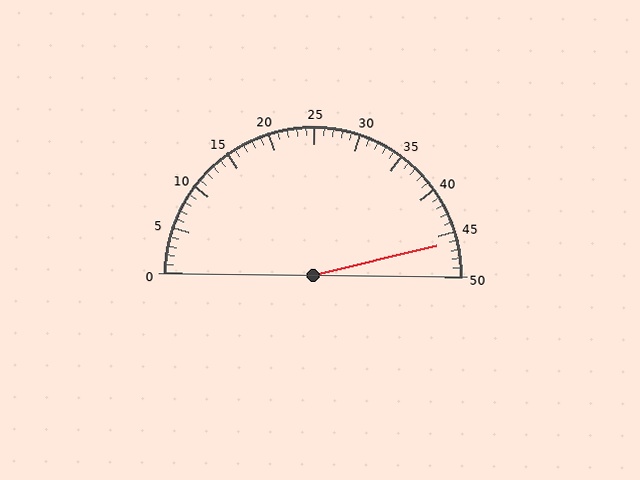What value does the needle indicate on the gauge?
The needle indicates approximately 46.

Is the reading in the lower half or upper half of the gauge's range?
The reading is in the upper half of the range (0 to 50).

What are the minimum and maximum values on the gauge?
The gauge ranges from 0 to 50.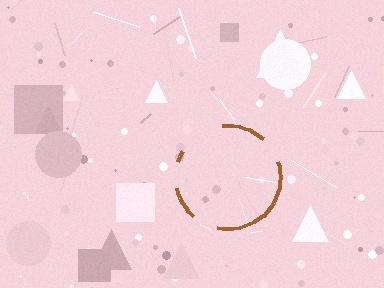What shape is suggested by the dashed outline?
The dashed outline suggests a circle.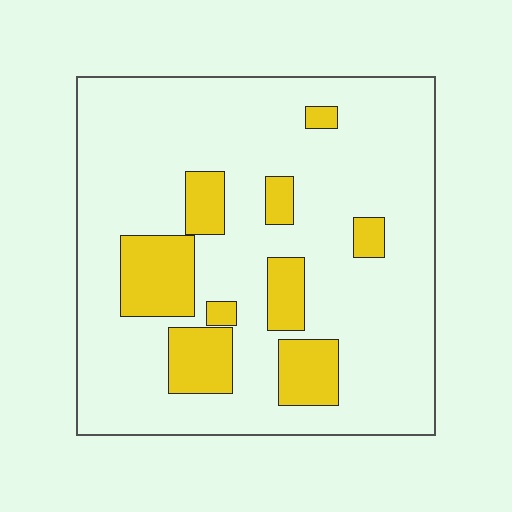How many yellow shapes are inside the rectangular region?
9.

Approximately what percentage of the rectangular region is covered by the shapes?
Approximately 20%.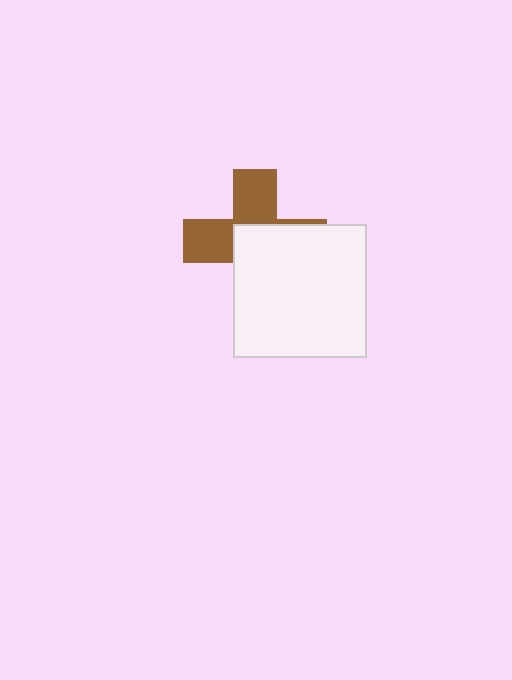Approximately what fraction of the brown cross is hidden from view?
Roughly 56% of the brown cross is hidden behind the white square.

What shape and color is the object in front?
The object in front is a white square.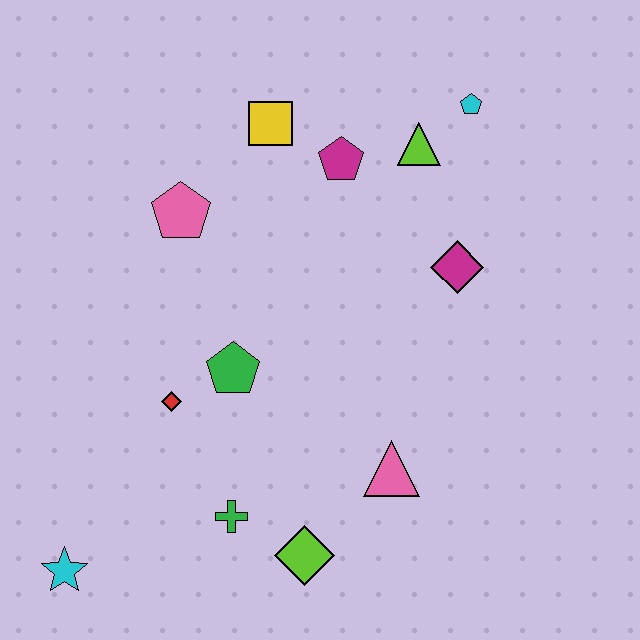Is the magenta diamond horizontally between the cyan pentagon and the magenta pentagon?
Yes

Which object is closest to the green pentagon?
The red diamond is closest to the green pentagon.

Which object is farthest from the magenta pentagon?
The cyan star is farthest from the magenta pentagon.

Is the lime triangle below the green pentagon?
No